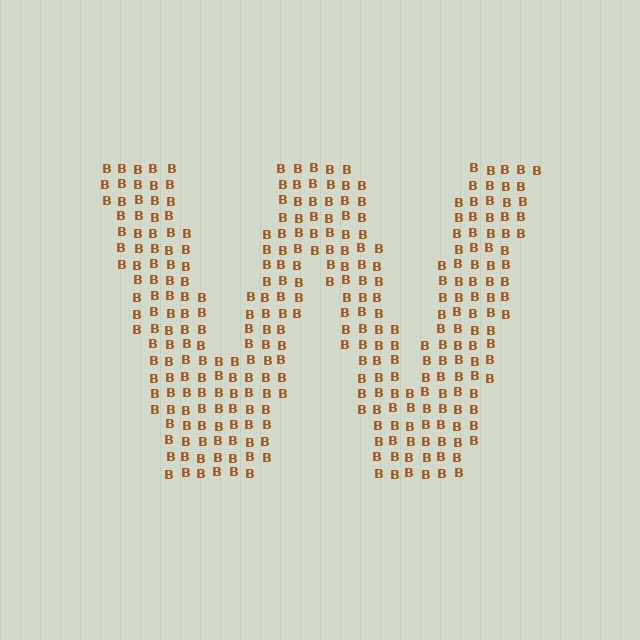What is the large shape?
The large shape is the letter W.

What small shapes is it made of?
It is made of small letter B's.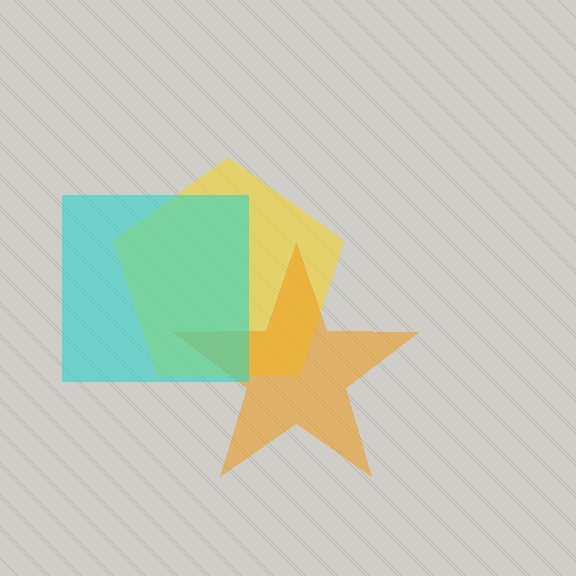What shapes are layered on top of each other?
The layered shapes are: a yellow pentagon, an orange star, a cyan square.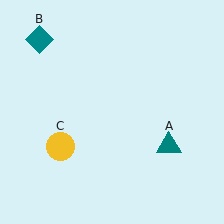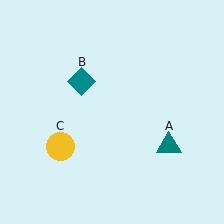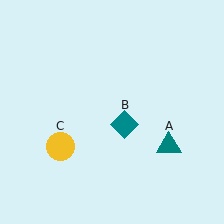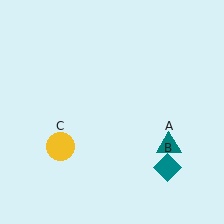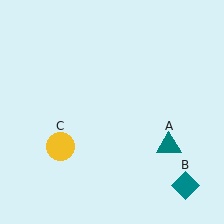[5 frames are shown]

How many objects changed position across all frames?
1 object changed position: teal diamond (object B).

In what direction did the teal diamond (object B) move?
The teal diamond (object B) moved down and to the right.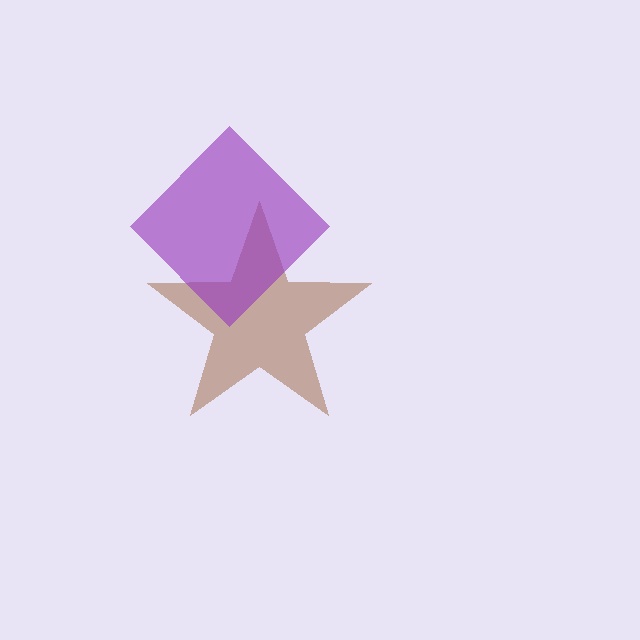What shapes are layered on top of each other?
The layered shapes are: a brown star, a purple diamond.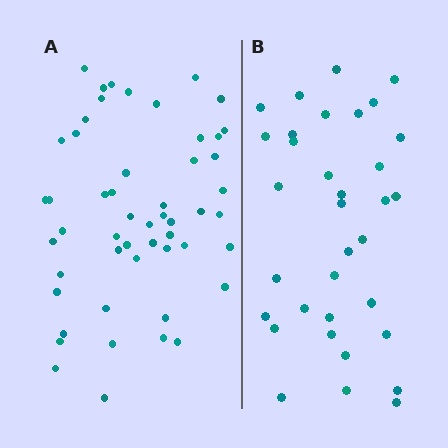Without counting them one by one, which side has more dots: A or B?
Region A (the left region) has more dots.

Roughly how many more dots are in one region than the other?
Region A has approximately 20 more dots than region B.